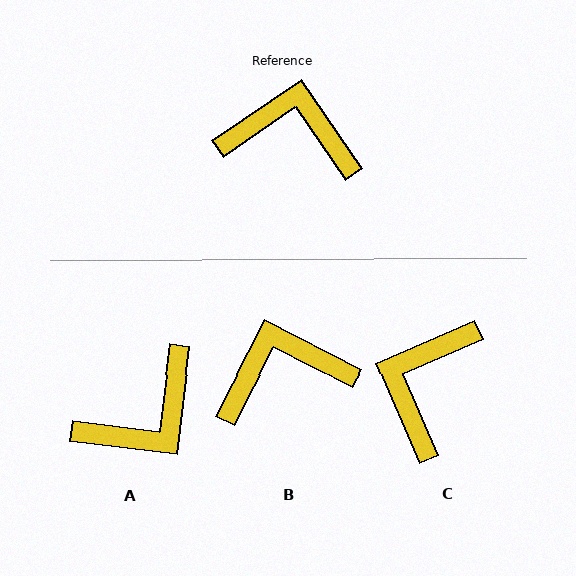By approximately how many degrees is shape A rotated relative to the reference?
Approximately 131 degrees clockwise.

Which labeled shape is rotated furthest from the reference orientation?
A, about 131 degrees away.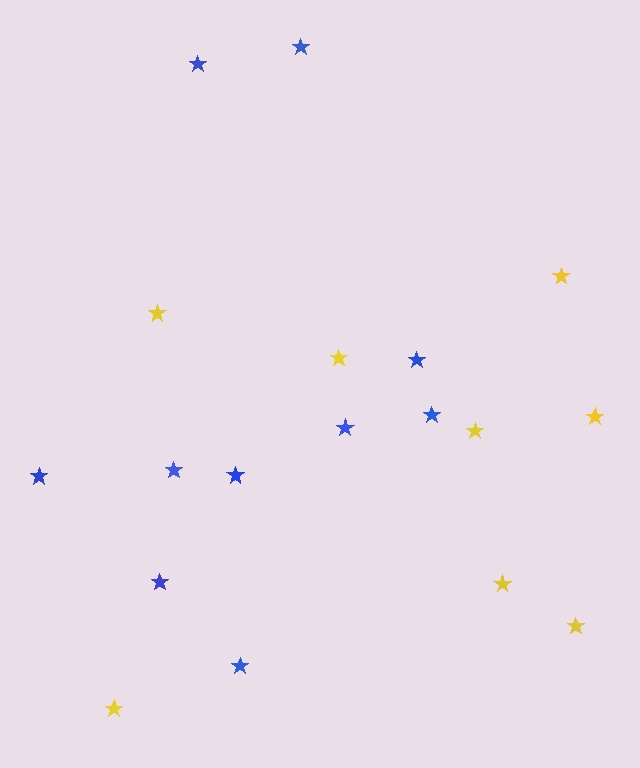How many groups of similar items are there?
There are 2 groups: one group of blue stars (10) and one group of yellow stars (8).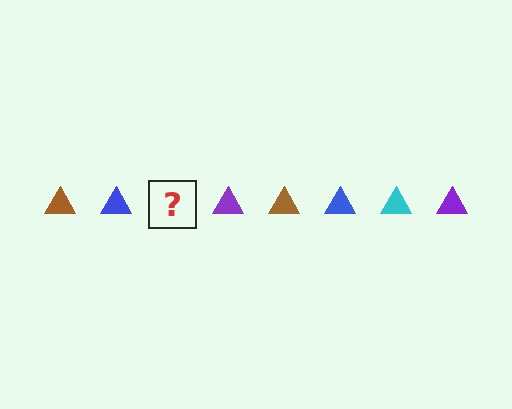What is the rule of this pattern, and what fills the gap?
The rule is that the pattern cycles through brown, blue, cyan, purple triangles. The gap should be filled with a cyan triangle.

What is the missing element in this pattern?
The missing element is a cyan triangle.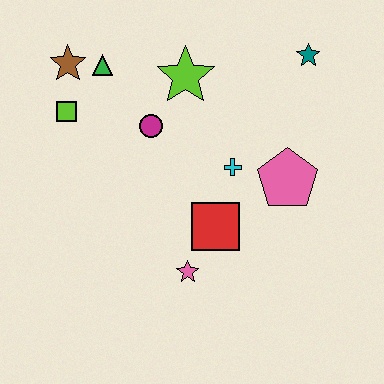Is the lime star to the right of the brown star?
Yes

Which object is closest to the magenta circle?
The lime star is closest to the magenta circle.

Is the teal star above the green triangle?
Yes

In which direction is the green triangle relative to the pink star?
The green triangle is above the pink star.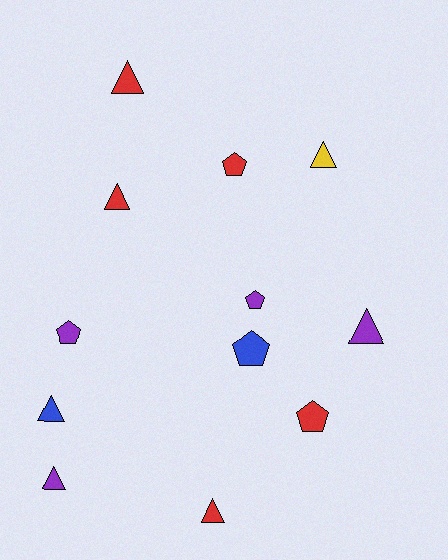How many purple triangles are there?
There are 2 purple triangles.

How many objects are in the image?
There are 12 objects.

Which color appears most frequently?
Red, with 5 objects.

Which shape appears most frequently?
Triangle, with 7 objects.